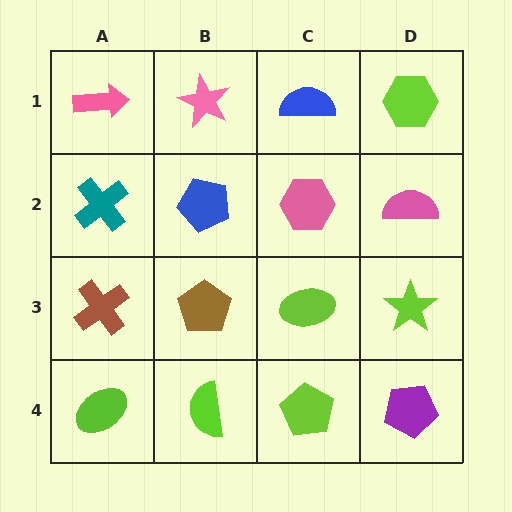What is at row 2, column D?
A pink semicircle.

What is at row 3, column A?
A brown cross.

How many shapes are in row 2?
4 shapes.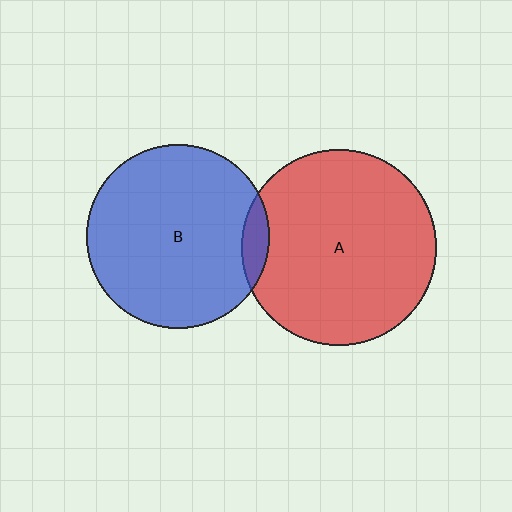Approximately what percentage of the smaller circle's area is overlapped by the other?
Approximately 5%.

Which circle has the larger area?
Circle A (red).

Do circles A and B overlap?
Yes.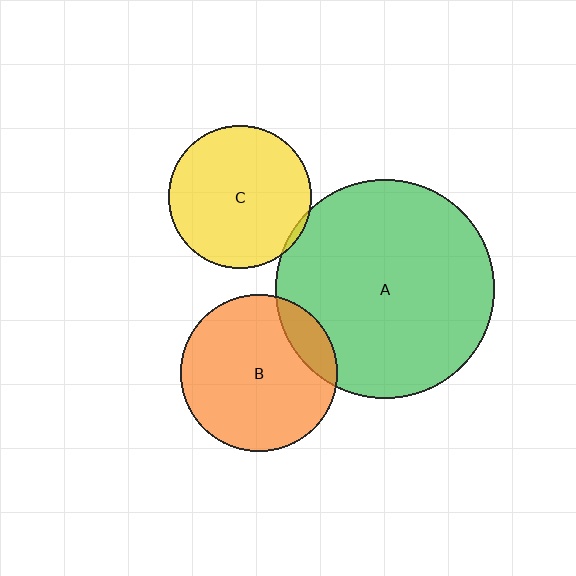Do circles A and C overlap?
Yes.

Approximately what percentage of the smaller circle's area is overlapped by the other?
Approximately 5%.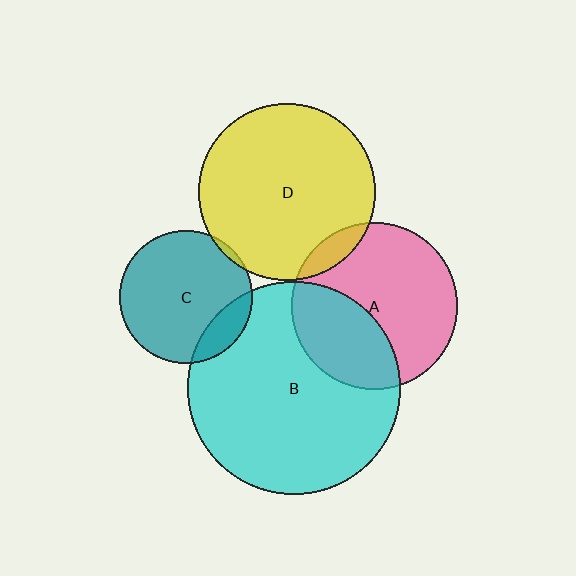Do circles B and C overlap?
Yes.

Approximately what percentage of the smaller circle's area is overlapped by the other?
Approximately 15%.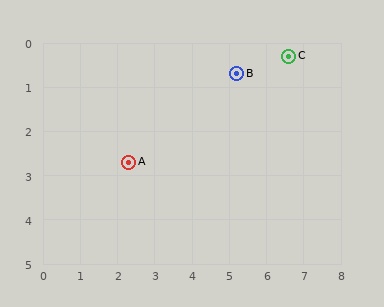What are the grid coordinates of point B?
Point B is at approximately (5.2, 0.7).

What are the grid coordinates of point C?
Point C is at approximately (6.6, 0.3).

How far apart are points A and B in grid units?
Points A and B are about 3.5 grid units apart.